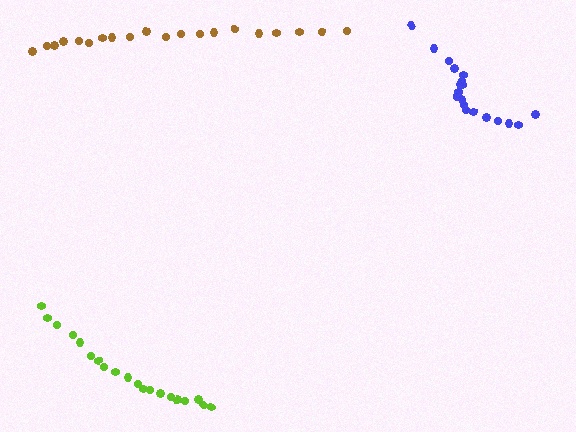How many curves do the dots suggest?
There are 3 distinct paths.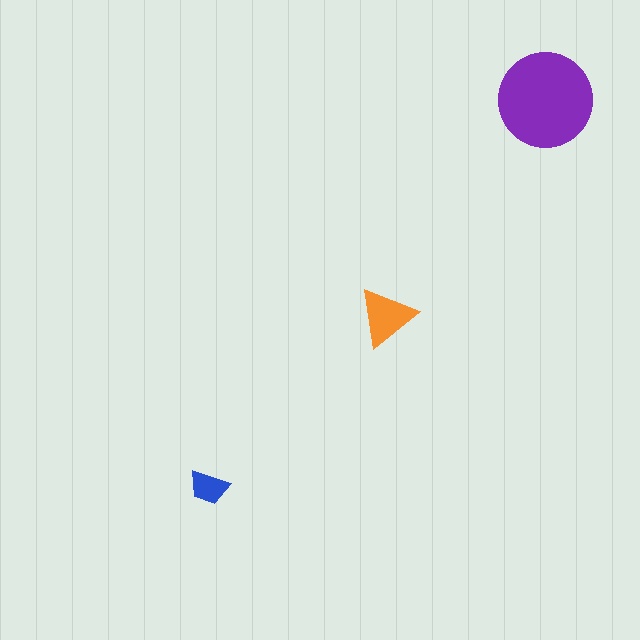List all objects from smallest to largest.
The blue trapezoid, the orange triangle, the purple circle.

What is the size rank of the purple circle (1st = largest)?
1st.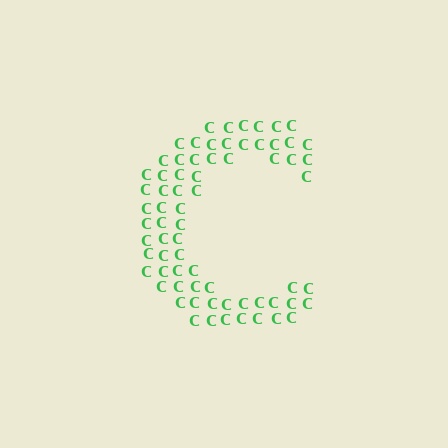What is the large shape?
The large shape is the letter C.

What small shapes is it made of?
It is made of small letter C's.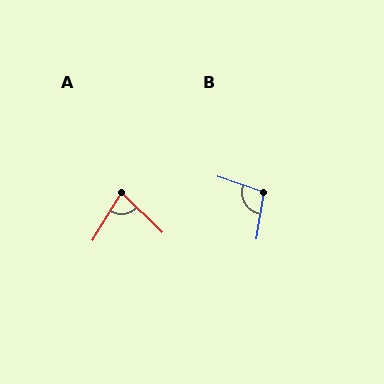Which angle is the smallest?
A, at approximately 77 degrees.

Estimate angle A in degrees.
Approximately 77 degrees.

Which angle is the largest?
B, at approximately 100 degrees.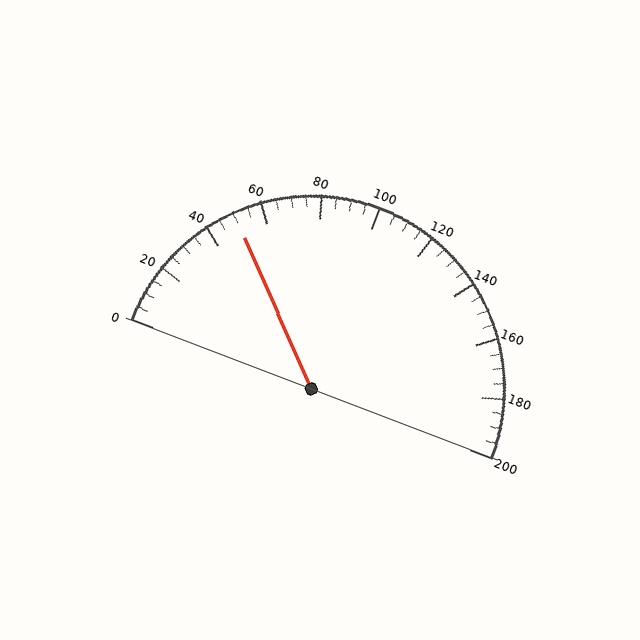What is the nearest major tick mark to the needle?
The nearest major tick mark is 40.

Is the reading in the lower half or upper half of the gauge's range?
The reading is in the lower half of the range (0 to 200).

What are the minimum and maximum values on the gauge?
The gauge ranges from 0 to 200.